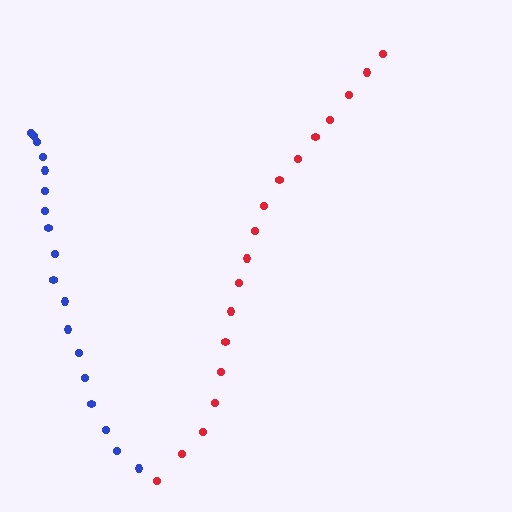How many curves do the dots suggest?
There are 2 distinct paths.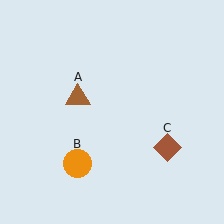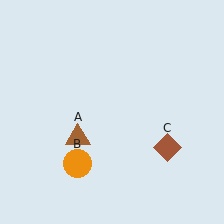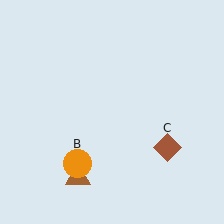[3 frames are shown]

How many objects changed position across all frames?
1 object changed position: brown triangle (object A).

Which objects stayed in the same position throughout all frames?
Orange circle (object B) and brown diamond (object C) remained stationary.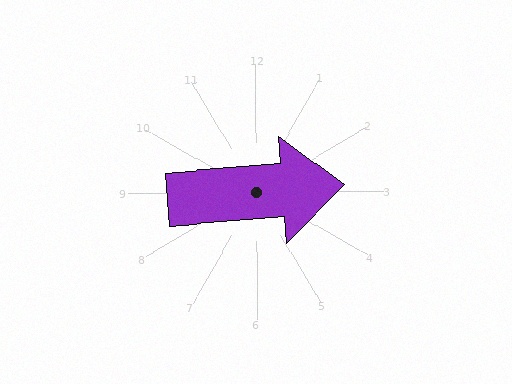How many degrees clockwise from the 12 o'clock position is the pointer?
Approximately 86 degrees.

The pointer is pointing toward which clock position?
Roughly 3 o'clock.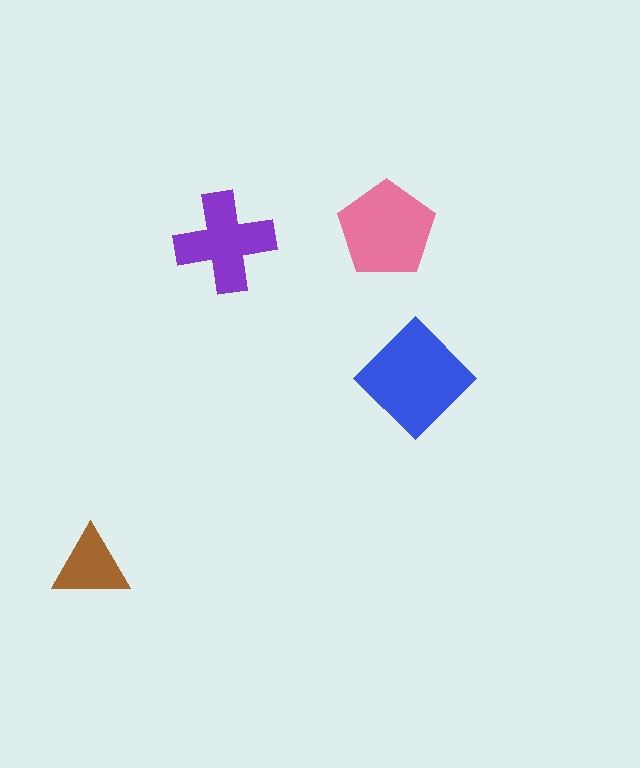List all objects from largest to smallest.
The blue diamond, the pink pentagon, the purple cross, the brown triangle.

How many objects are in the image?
There are 4 objects in the image.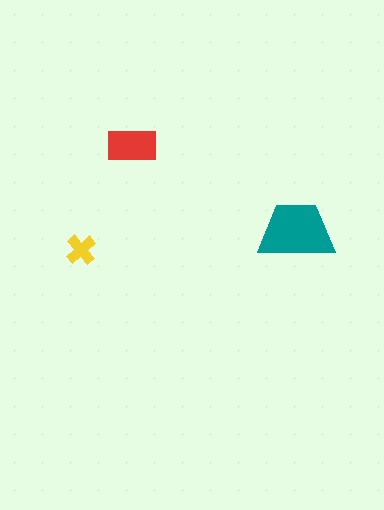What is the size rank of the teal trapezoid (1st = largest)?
1st.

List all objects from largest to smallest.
The teal trapezoid, the red rectangle, the yellow cross.